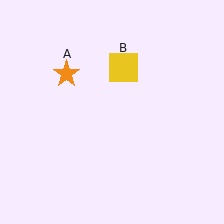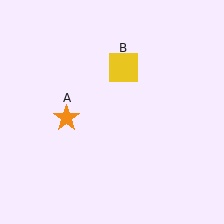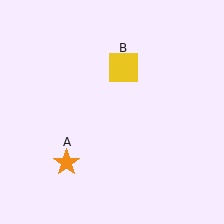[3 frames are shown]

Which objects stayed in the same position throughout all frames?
Yellow square (object B) remained stationary.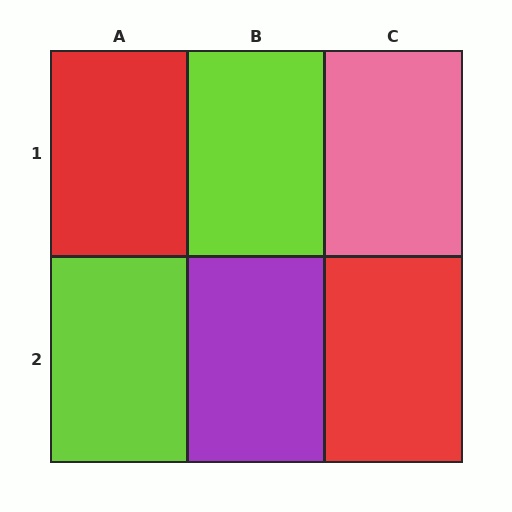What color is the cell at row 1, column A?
Red.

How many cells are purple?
1 cell is purple.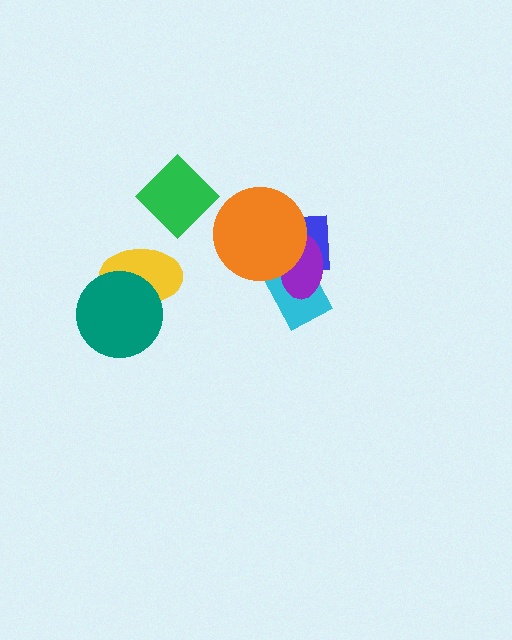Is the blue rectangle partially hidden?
Yes, it is partially covered by another shape.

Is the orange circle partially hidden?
No, no other shape covers it.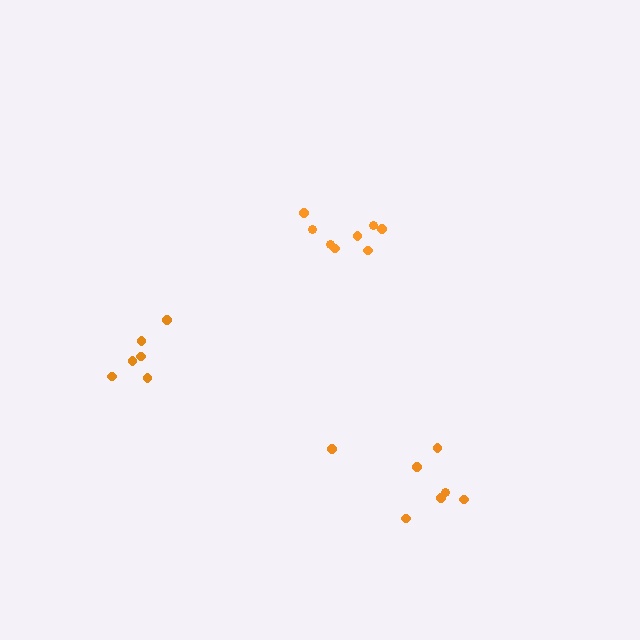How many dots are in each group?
Group 1: 7 dots, Group 2: 8 dots, Group 3: 6 dots (21 total).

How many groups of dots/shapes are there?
There are 3 groups.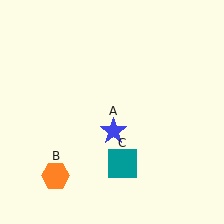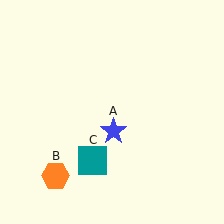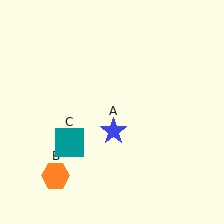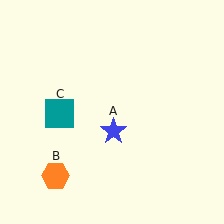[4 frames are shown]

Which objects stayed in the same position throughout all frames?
Blue star (object A) and orange hexagon (object B) remained stationary.